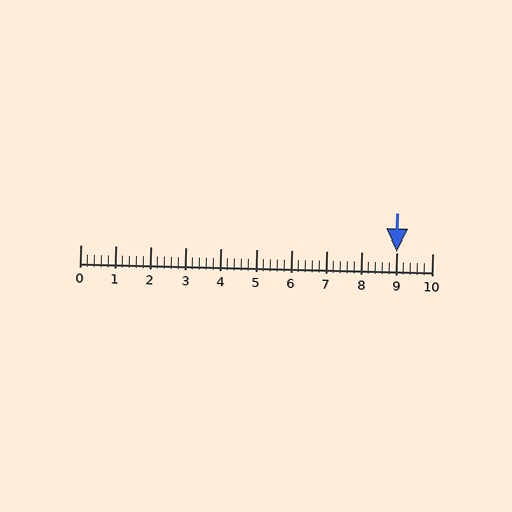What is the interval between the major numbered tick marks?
The major tick marks are spaced 1 units apart.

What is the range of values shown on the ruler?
The ruler shows values from 0 to 10.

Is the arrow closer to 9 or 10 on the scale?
The arrow is closer to 9.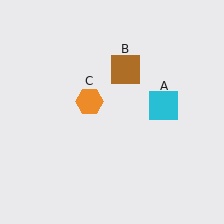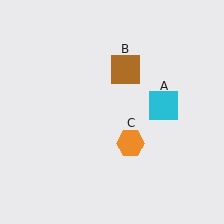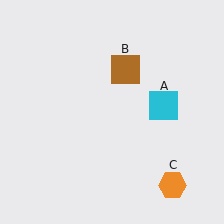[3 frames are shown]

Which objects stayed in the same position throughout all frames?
Cyan square (object A) and brown square (object B) remained stationary.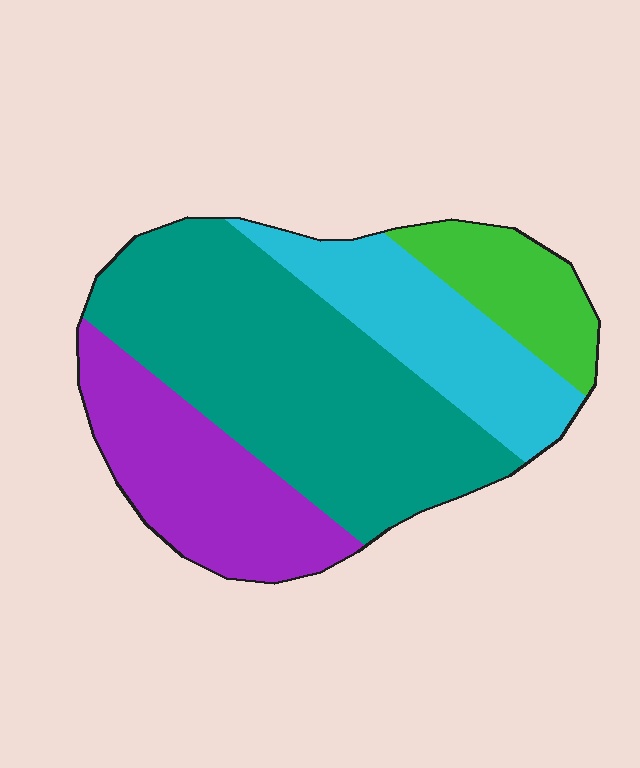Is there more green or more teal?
Teal.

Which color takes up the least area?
Green, at roughly 10%.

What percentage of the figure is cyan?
Cyan takes up about one fifth (1/5) of the figure.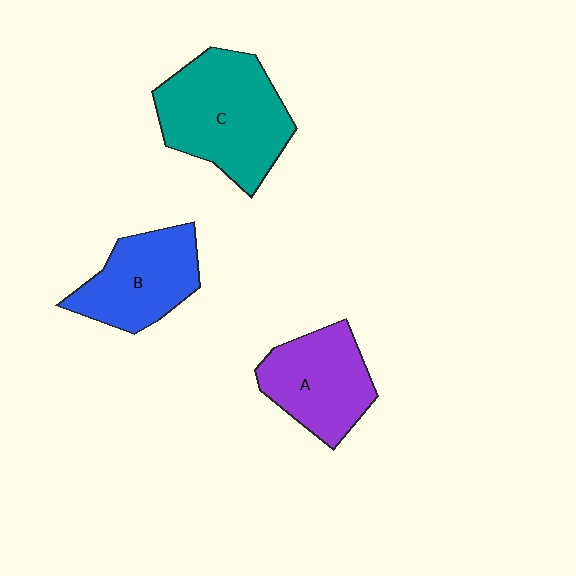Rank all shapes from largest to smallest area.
From largest to smallest: C (teal), A (purple), B (blue).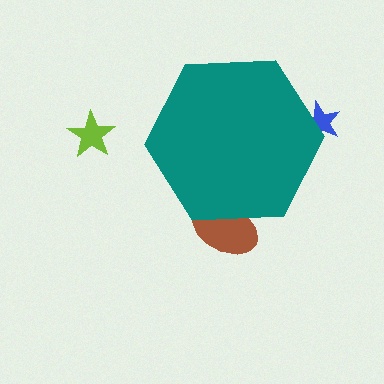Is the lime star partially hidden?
No, the lime star is fully visible.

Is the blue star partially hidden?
Yes, the blue star is partially hidden behind the teal hexagon.